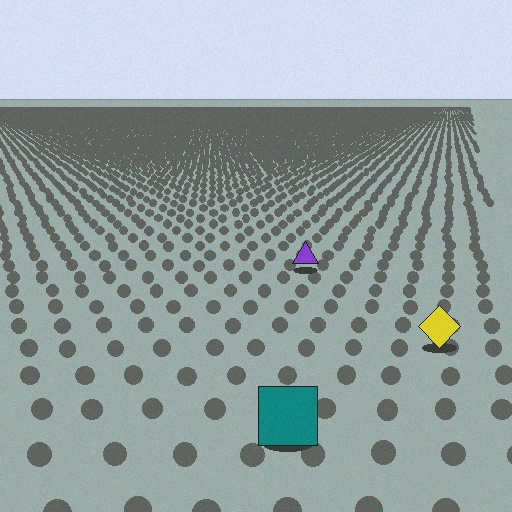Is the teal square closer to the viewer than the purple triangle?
Yes. The teal square is closer — you can tell from the texture gradient: the ground texture is coarser near it.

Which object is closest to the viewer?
The teal square is closest. The texture marks near it are larger and more spread out.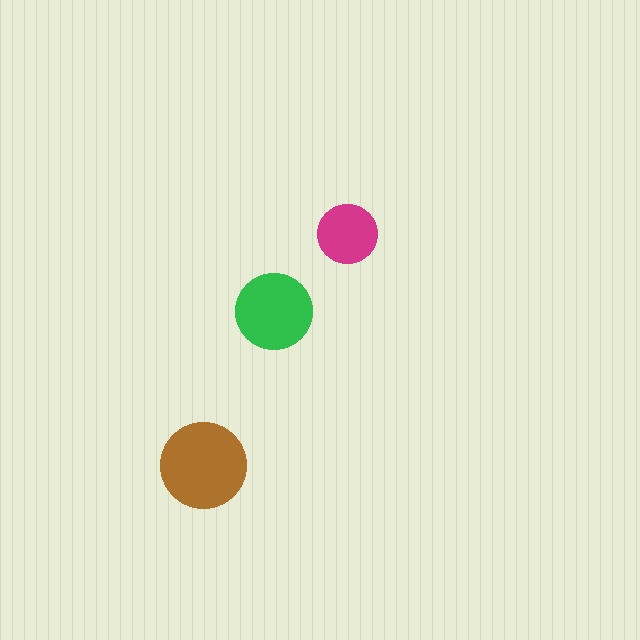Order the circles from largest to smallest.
the brown one, the green one, the magenta one.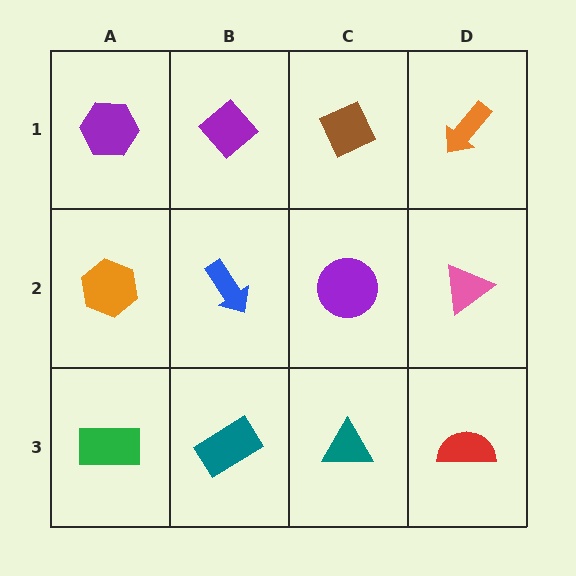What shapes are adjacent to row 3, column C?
A purple circle (row 2, column C), a teal rectangle (row 3, column B), a red semicircle (row 3, column D).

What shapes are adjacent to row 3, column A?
An orange hexagon (row 2, column A), a teal rectangle (row 3, column B).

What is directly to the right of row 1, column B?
A brown diamond.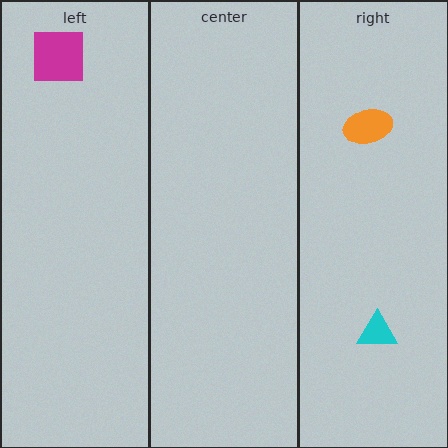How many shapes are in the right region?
2.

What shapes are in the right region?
The orange ellipse, the cyan triangle.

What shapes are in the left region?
The magenta square.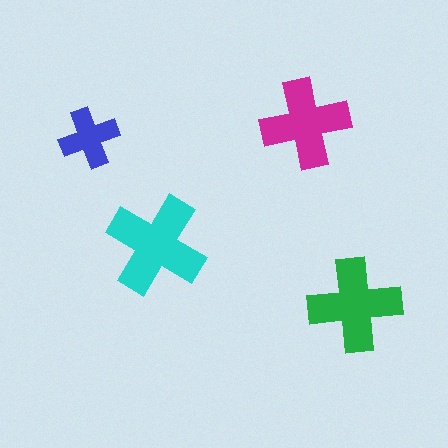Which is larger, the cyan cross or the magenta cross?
The cyan one.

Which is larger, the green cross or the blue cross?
The green one.